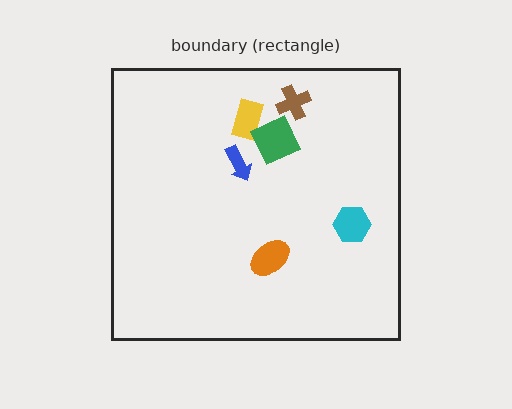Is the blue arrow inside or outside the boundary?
Inside.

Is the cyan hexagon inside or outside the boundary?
Inside.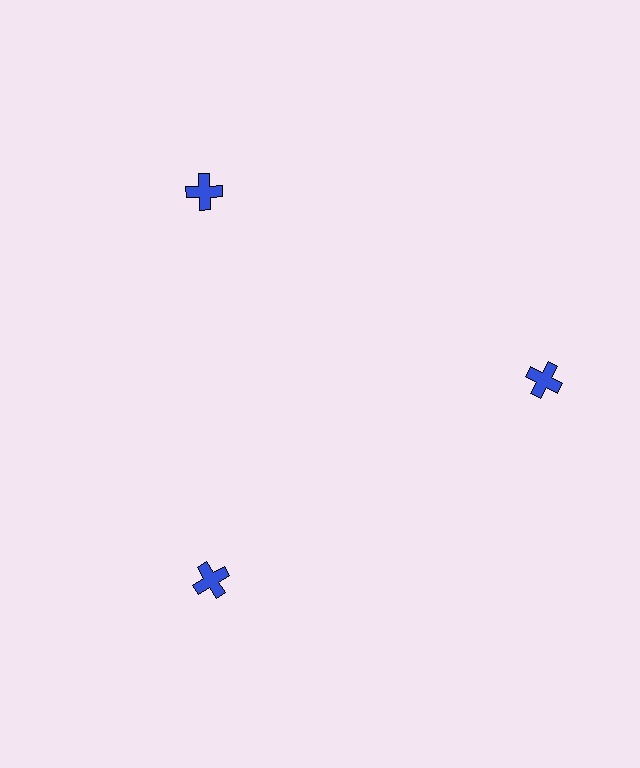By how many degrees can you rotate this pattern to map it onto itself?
The pattern maps onto itself every 120 degrees of rotation.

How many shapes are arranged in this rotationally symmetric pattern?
There are 3 shapes, arranged in 3 groups of 1.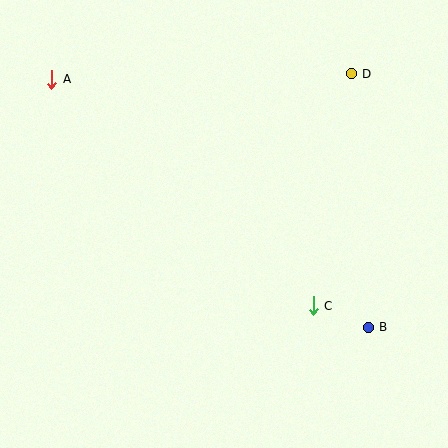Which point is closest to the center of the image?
Point C at (313, 306) is closest to the center.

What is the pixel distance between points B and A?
The distance between B and A is 402 pixels.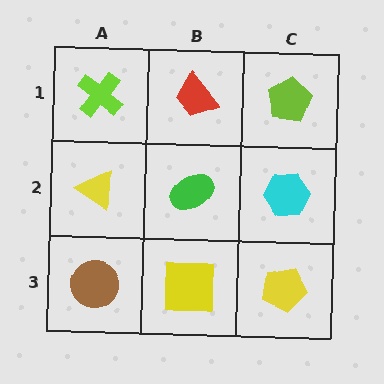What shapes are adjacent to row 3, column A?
A yellow triangle (row 2, column A), a yellow square (row 3, column B).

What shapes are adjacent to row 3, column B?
A green ellipse (row 2, column B), a brown circle (row 3, column A), a yellow pentagon (row 3, column C).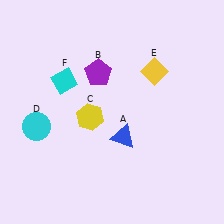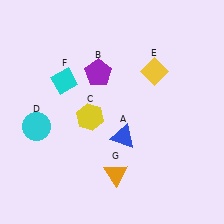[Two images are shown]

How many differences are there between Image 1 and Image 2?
There is 1 difference between the two images.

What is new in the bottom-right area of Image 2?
An orange triangle (G) was added in the bottom-right area of Image 2.